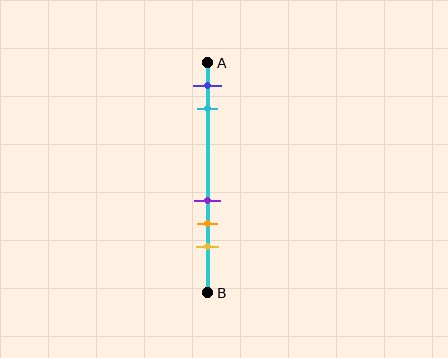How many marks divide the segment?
There are 5 marks dividing the segment.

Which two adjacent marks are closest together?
The purple and orange marks are the closest adjacent pair.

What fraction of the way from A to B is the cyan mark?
The cyan mark is approximately 20% (0.2) of the way from A to B.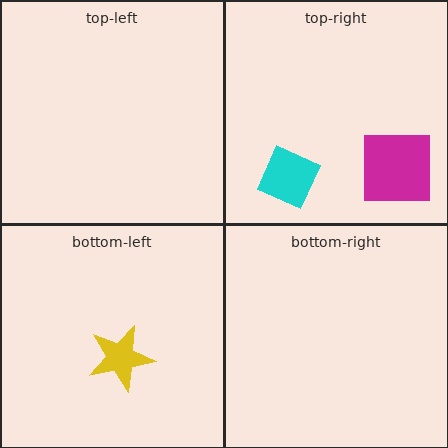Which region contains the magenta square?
The top-right region.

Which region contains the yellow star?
The bottom-left region.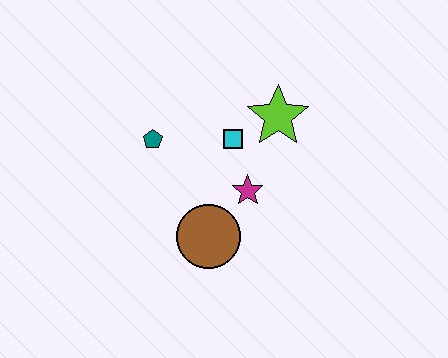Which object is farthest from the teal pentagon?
The lime star is farthest from the teal pentagon.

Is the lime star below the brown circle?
No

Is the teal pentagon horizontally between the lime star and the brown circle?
No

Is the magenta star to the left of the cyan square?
No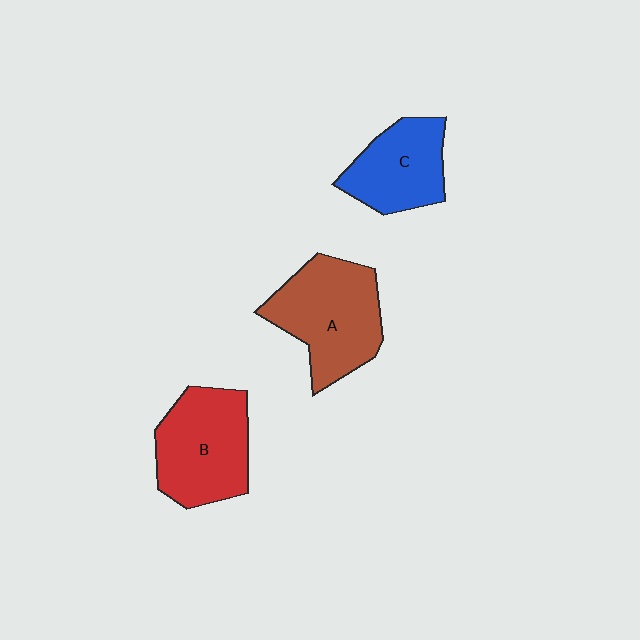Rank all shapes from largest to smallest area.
From largest to smallest: A (brown), B (red), C (blue).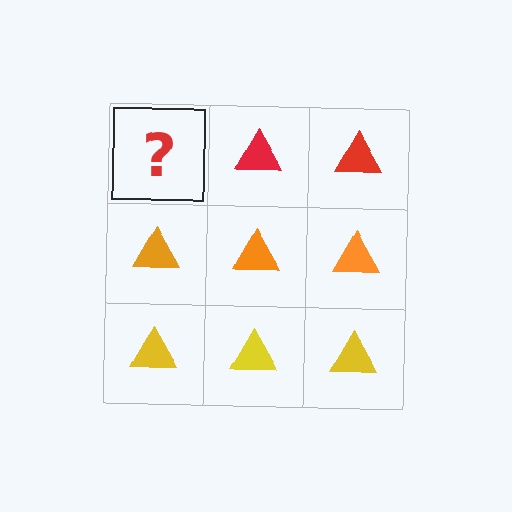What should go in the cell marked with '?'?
The missing cell should contain a red triangle.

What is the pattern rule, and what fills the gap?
The rule is that each row has a consistent color. The gap should be filled with a red triangle.